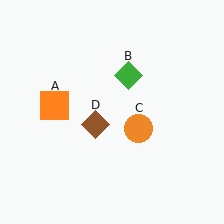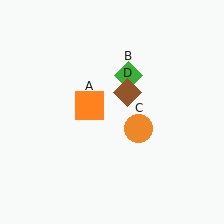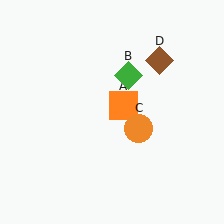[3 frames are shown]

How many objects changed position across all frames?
2 objects changed position: orange square (object A), brown diamond (object D).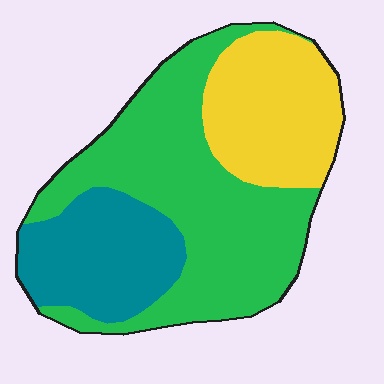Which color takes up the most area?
Green, at roughly 50%.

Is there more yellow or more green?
Green.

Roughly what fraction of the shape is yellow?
Yellow takes up between a sixth and a third of the shape.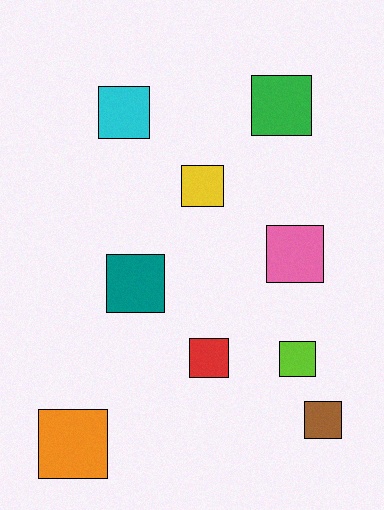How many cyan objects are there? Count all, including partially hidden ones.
There is 1 cyan object.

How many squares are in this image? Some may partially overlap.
There are 9 squares.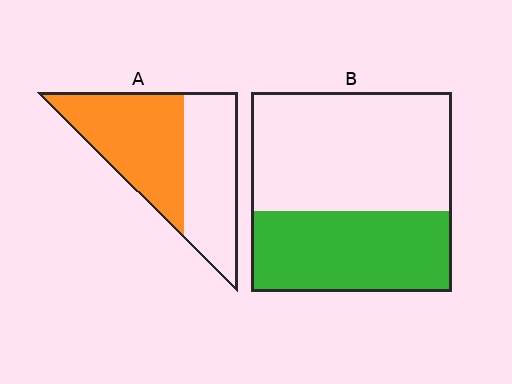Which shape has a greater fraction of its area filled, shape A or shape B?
Shape A.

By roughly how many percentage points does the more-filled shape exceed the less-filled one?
By roughly 15 percentage points (A over B).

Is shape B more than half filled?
No.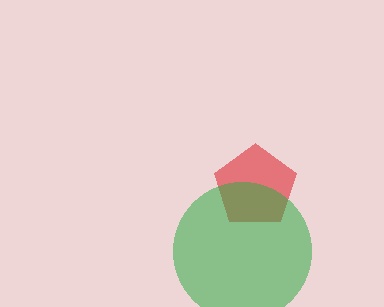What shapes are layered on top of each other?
The layered shapes are: a red pentagon, a green circle.